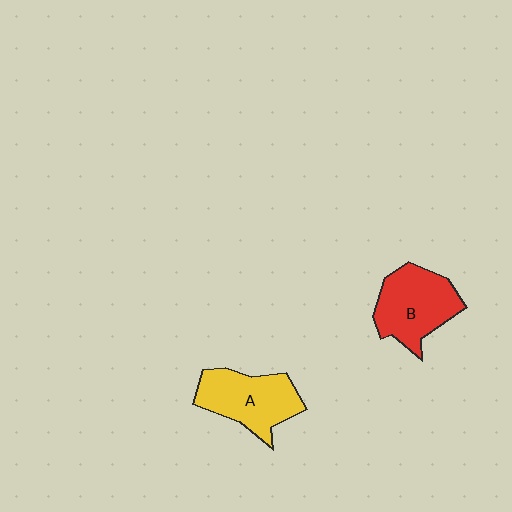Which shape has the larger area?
Shape B (red).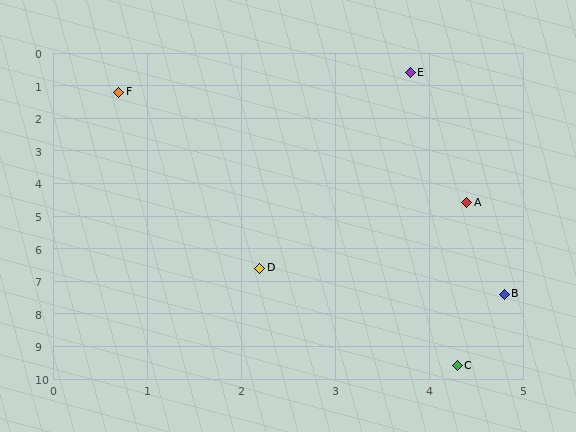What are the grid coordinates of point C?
Point C is at approximately (4.3, 9.6).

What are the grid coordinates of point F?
Point F is at approximately (0.7, 1.2).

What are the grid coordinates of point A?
Point A is at approximately (4.4, 4.6).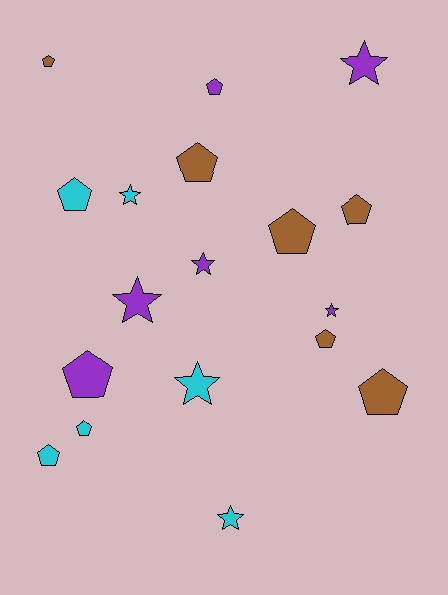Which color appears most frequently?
Cyan, with 6 objects.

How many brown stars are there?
There are no brown stars.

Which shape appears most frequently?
Pentagon, with 11 objects.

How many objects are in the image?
There are 18 objects.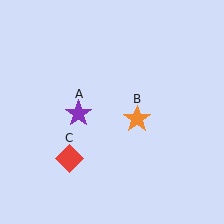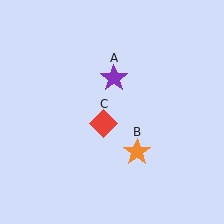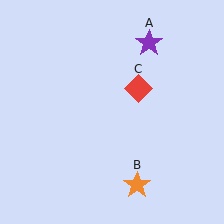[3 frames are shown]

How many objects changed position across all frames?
3 objects changed position: purple star (object A), orange star (object B), red diamond (object C).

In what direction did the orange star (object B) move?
The orange star (object B) moved down.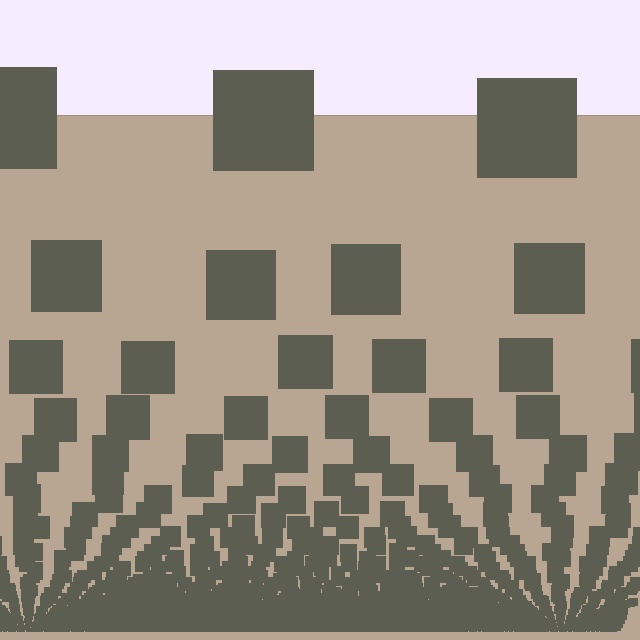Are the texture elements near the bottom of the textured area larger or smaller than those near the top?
Smaller. The gradient is inverted — elements near the bottom are smaller and denser.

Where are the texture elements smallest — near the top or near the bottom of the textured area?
Near the bottom.